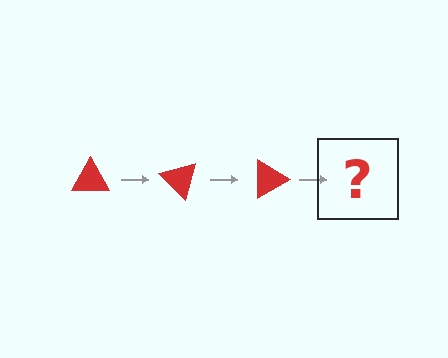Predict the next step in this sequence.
The next step is a red triangle rotated 135 degrees.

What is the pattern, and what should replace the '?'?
The pattern is that the triangle rotates 45 degrees each step. The '?' should be a red triangle rotated 135 degrees.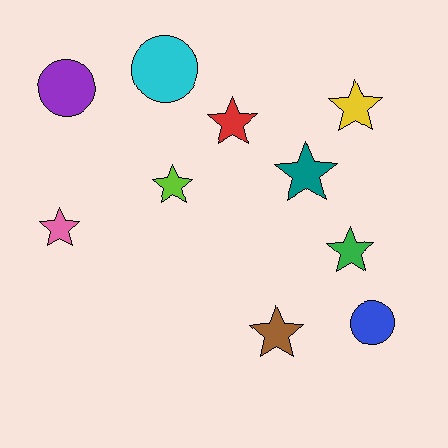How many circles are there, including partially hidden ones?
There are 3 circles.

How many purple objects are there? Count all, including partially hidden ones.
There is 1 purple object.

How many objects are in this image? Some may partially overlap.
There are 10 objects.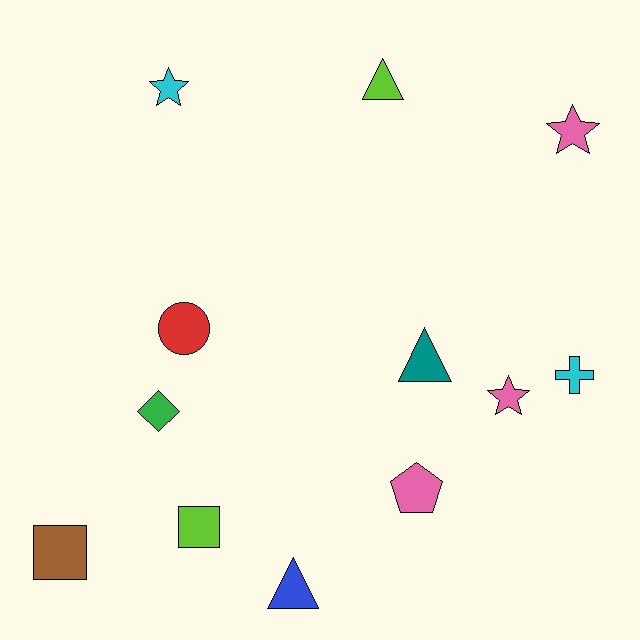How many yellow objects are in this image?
There are no yellow objects.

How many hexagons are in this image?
There are no hexagons.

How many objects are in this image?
There are 12 objects.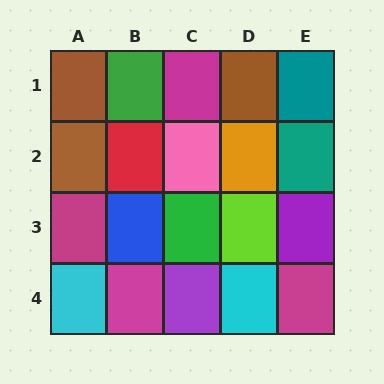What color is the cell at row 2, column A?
Brown.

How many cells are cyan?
2 cells are cyan.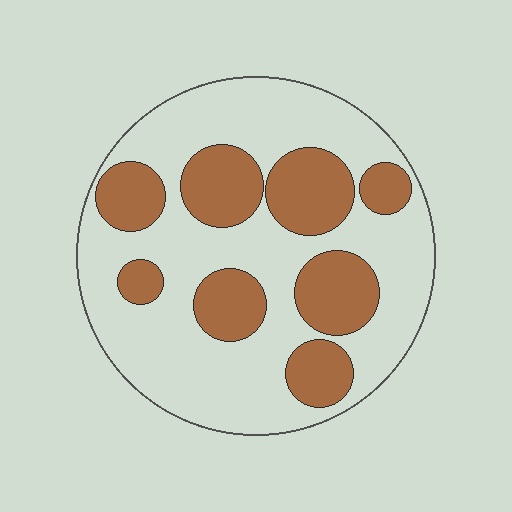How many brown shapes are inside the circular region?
8.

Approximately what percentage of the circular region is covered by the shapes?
Approximately 35%.